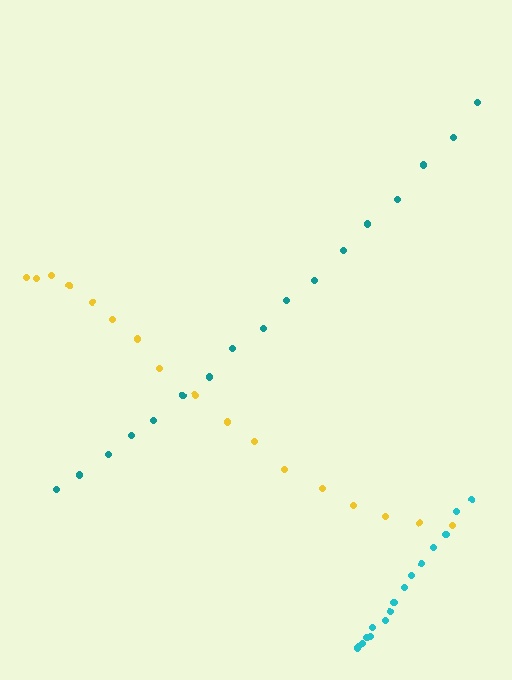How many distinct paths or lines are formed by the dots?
There are 3 distinct paths.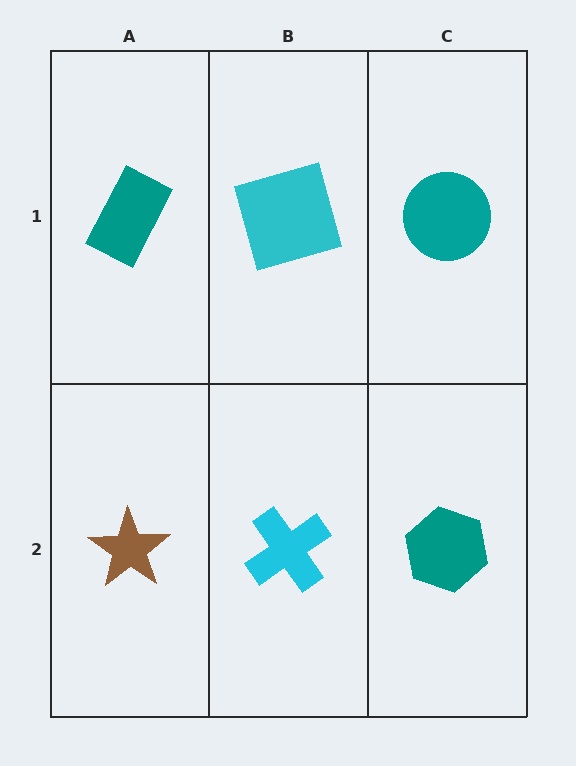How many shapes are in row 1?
3 shapes.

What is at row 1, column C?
A teal circle.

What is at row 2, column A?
A brown star.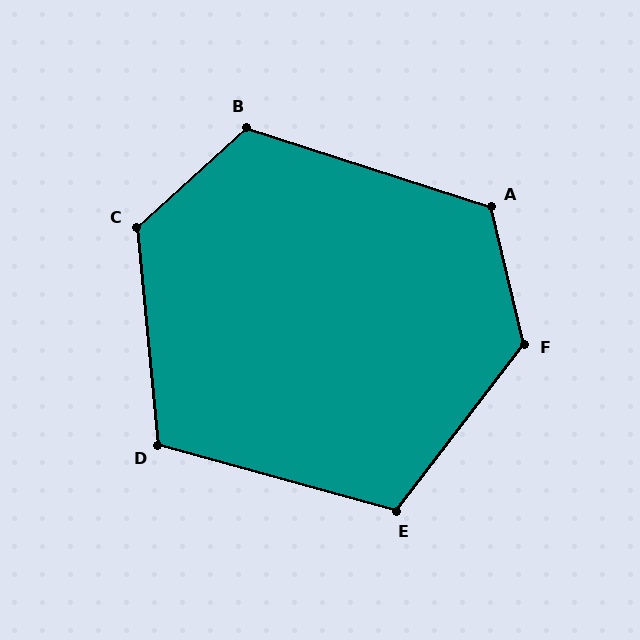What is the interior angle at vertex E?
Approximately 112 degrees (obtuse).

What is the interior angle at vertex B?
Approximately 120 degrees (obtuse).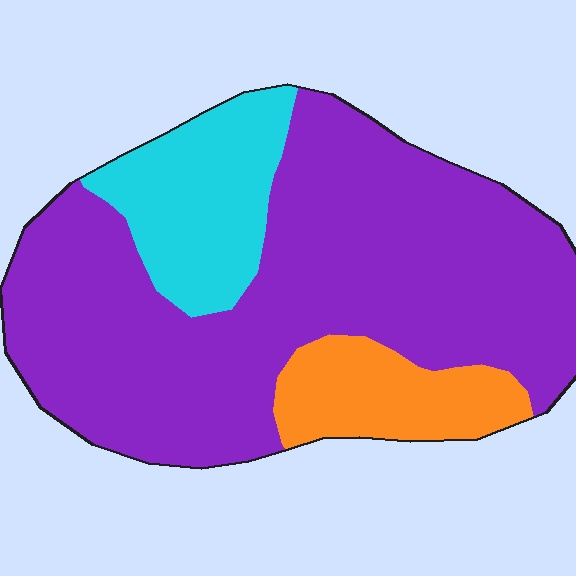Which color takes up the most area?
Purple, at roughly 70%.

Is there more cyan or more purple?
Purple.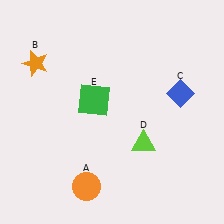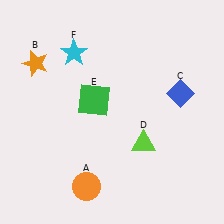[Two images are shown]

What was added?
A cyan star (F) was added in Image 2.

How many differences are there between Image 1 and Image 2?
There is 1 difference between the two images.